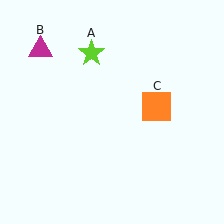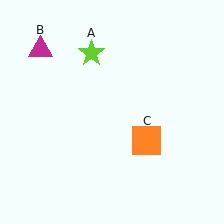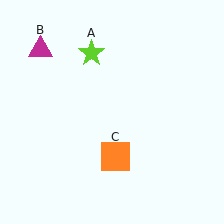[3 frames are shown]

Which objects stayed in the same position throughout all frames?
Lime star (object A) and magenta triangle (object B) remained stationary.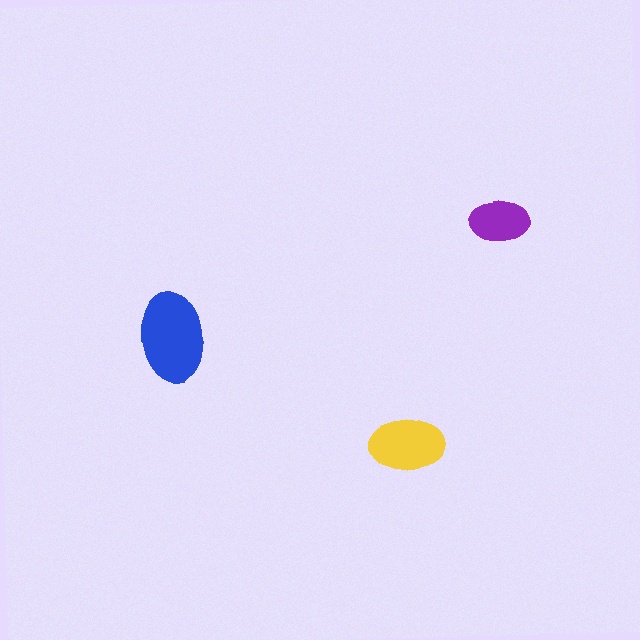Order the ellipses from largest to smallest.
the blue one, the yellow one, the purple one.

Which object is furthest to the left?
The blue ellipse is leftmost.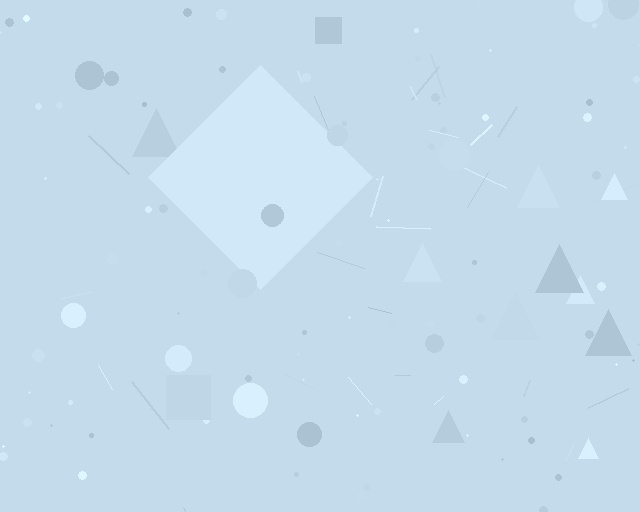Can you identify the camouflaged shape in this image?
The camouflaged shape is a diamond.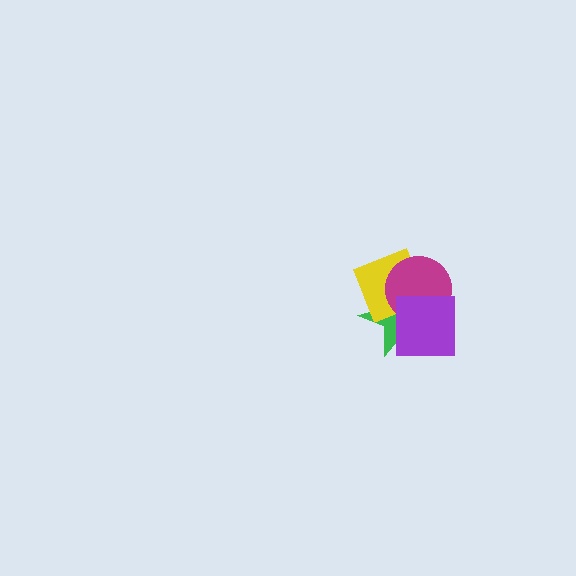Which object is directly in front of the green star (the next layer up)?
The yellow square is directly in front of the green star.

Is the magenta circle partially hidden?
Yes, it is partially covered by another shape.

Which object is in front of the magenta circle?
The purple square is in front of the magenta circle.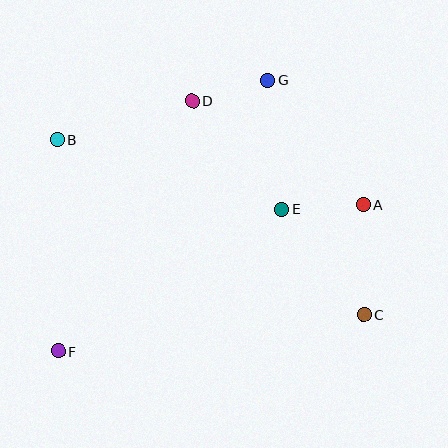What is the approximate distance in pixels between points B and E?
The distance between B and E is approximately 235 pixels.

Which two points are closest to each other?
Points D and G are closest to each other.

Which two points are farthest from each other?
Points B and C are farthest from each other.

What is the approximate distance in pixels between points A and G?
The distance between A and G is approximately 158 pixels.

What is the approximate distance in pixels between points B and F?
The distance between B and F is approximately 211 pixels.